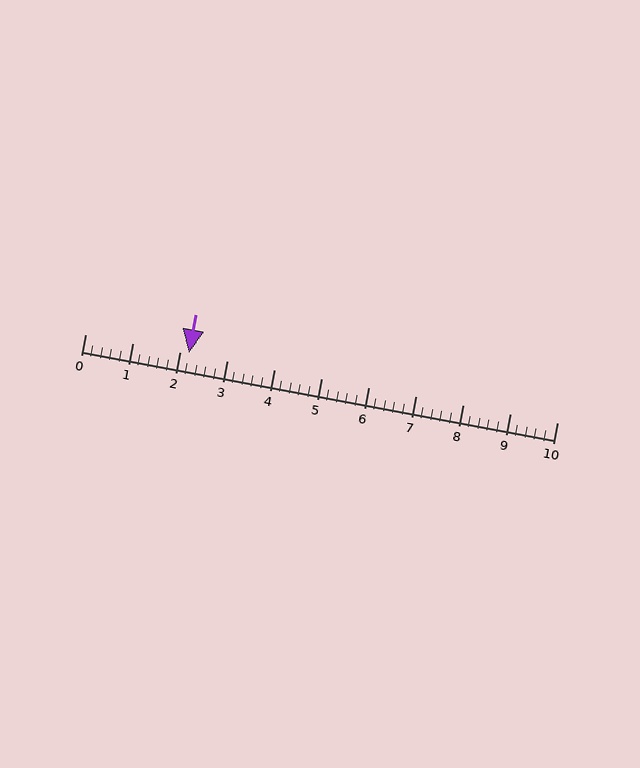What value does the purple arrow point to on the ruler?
The purple arrow points to approximately 2.2.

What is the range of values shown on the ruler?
The ruler shows values from 0 to 10.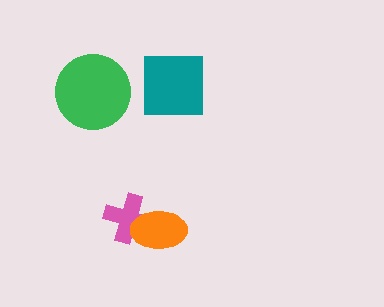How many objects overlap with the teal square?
0 objects overlap with the teal square.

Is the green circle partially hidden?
No, no other shape covers it.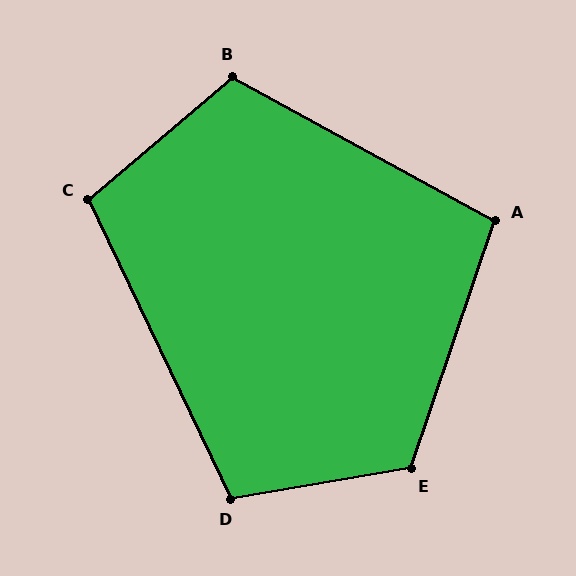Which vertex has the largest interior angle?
E, at approximately 118 degrees.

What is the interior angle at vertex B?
Approximately 111 degrees (obtuse).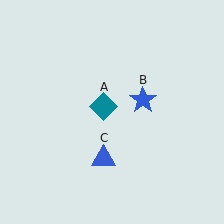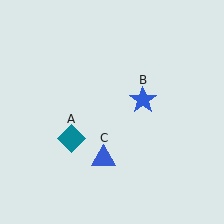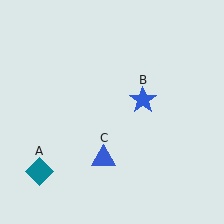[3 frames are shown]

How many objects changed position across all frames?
1 object changed position: teal diamond (object A).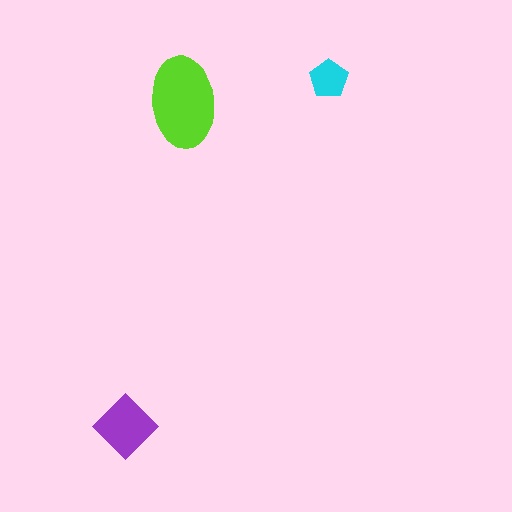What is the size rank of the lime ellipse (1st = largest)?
1st.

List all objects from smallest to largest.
The cyan pentagon, the purple diamond, the lime ellipse.